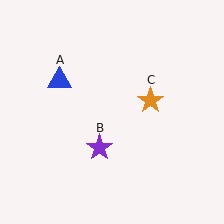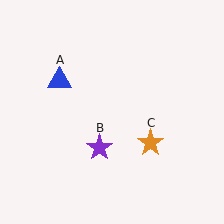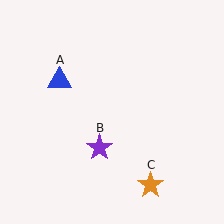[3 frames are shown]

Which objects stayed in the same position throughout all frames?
Blue triangle (object A) and purple star (object B) remained stationary.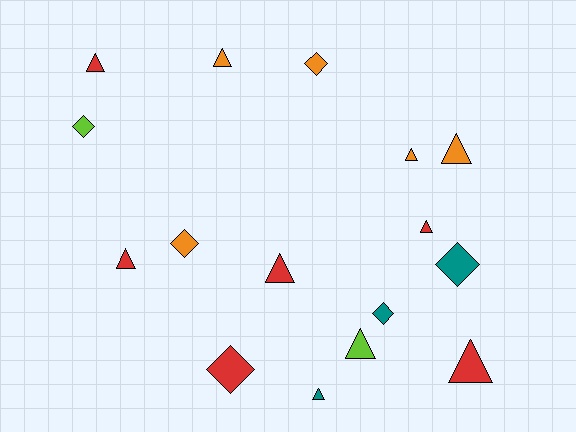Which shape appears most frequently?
Triangle, with 10 objects.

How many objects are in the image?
There are 16 objects.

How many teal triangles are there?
There is 1 teal triangle.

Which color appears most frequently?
Red, with 6 objects.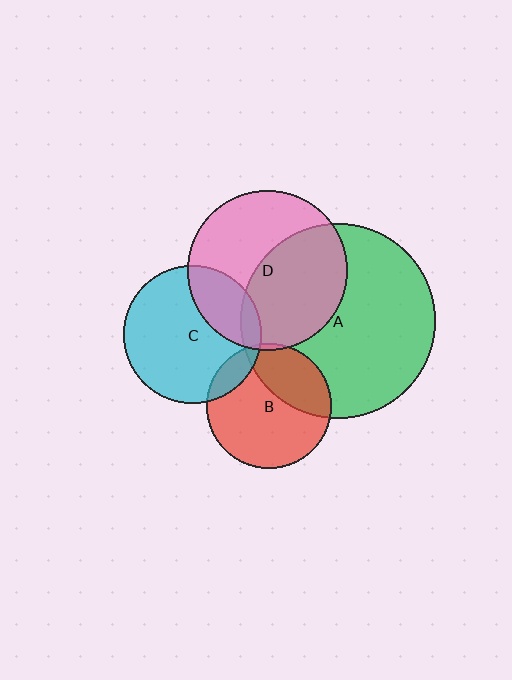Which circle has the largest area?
Circle A (green).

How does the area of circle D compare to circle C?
Approximately 1.3 times.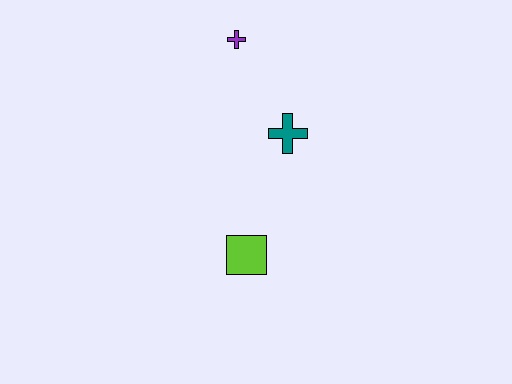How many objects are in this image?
There are 3 objects.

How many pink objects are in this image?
There are no pink objects.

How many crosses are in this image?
There are 2 crosses.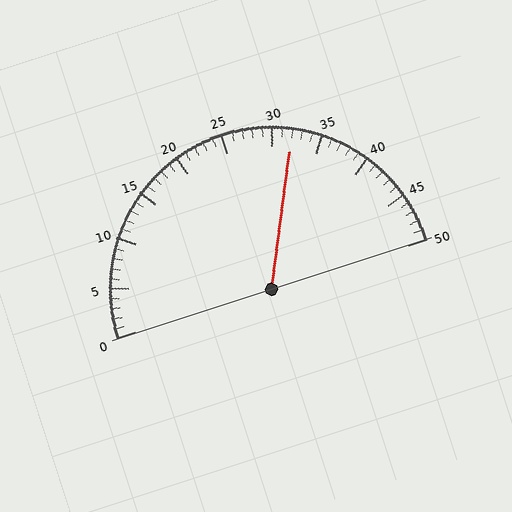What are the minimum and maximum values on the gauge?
The gauge ranges from 0 to 50.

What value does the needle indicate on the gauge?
The needle indicates approximately 32.